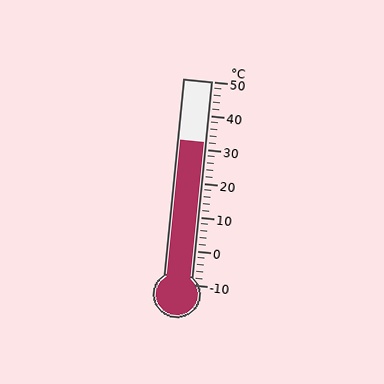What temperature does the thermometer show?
The thermometer shows approximately 32°C.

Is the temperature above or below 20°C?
The temperature is above 20°C.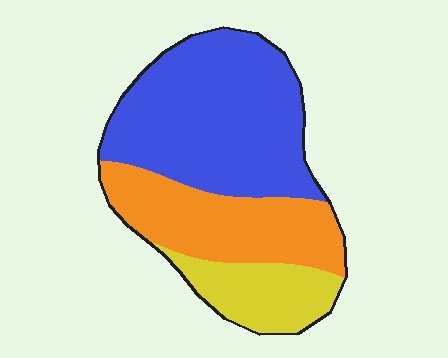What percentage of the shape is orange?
Orange takes up about one third (1/3) of the shape.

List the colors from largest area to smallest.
From largest to smallest: blue, orange, yellow.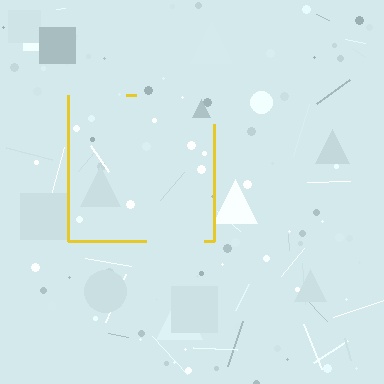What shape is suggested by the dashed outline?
The dashed outline suggests a square.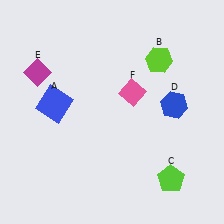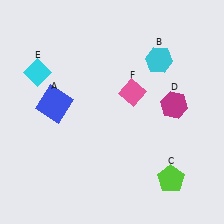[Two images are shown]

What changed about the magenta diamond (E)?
In Image 1, E is magenta. In Image 2, it changed to cyan.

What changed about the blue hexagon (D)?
In Image 1, D is blue. In Image 2, it changed to magenta.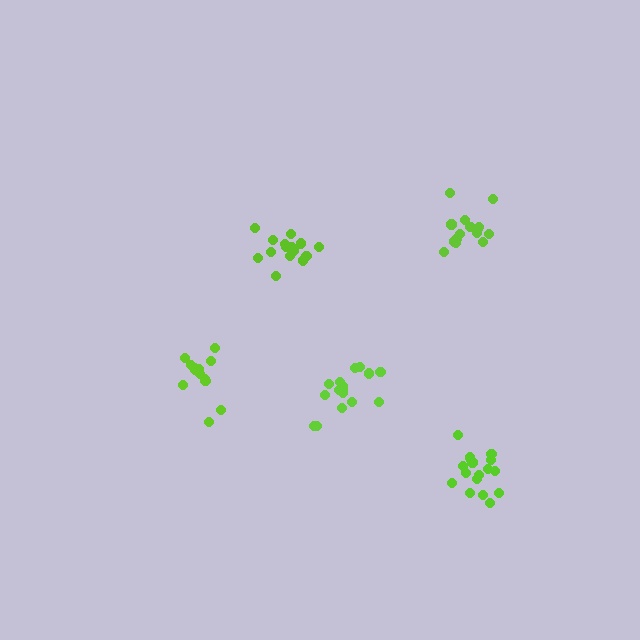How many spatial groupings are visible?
There are 5 spatial groupings.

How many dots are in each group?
Group 1: 15 dots, Group 2: 13 dots, Group 3: 16 dots, Group 4: 15 dots, Group 5: 17 dots (76 total).